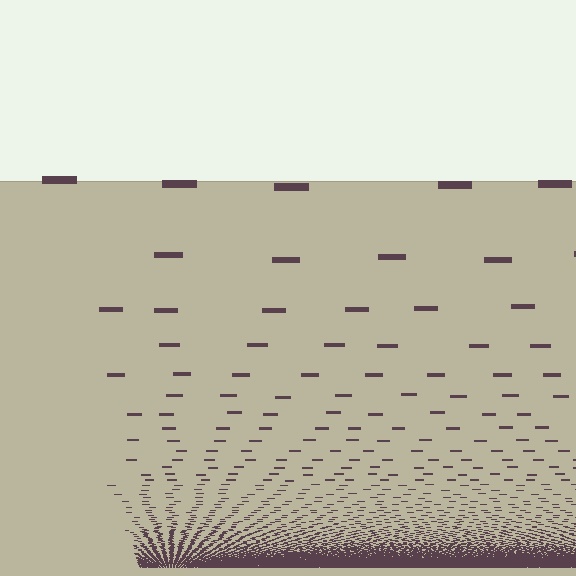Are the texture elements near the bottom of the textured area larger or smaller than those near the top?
Smaller. The gradient is inverted — elements near the bottom are smaller and denser.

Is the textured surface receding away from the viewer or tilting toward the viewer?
The surface appears to tilt toward the viewer. Texture elements get larger and sparser toward the top.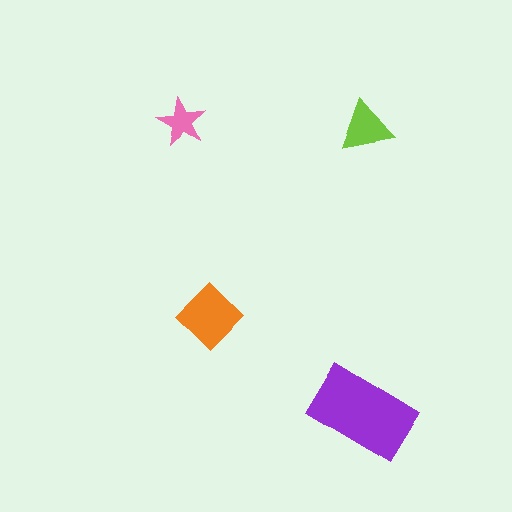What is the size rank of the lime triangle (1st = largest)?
3rd.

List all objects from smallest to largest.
The pink star, the lime triangle, the orange diamond, the purple rectangle.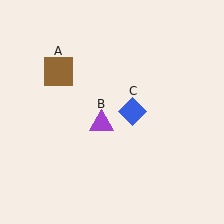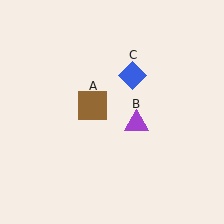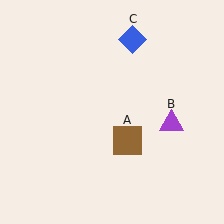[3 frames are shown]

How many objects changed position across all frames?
3 objects changed position: brown square (object A), purple triangle (object B), blue diamond (object C).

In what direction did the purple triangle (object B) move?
The purple triangle (object B) moved right.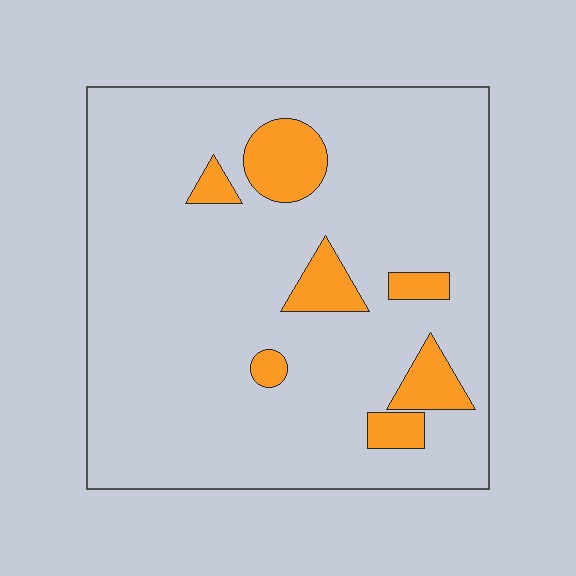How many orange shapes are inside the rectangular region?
7.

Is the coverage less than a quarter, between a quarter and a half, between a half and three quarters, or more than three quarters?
Less than a quarter.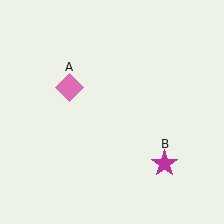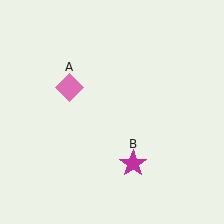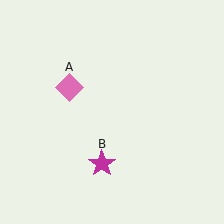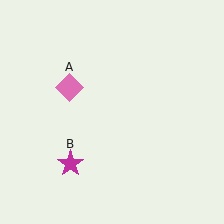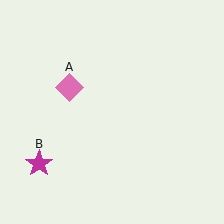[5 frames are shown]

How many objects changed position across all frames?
1 object changed position: magenta star (object B).